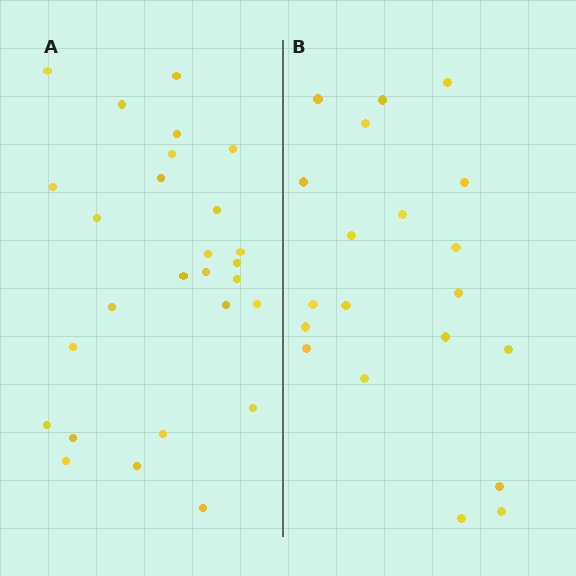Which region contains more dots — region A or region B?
Region A (the left region) has more dots.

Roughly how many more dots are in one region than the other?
Region A has roughly 8 or so more dots than region B.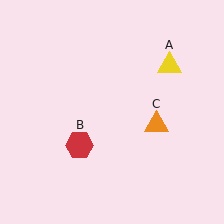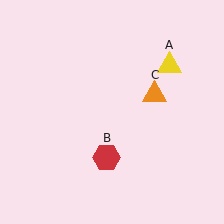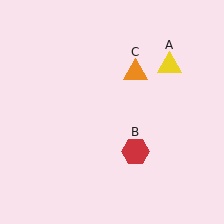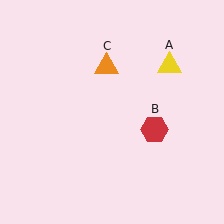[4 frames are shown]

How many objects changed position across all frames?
2 objects changed position: red hexagon (object B), orange triangle (object C).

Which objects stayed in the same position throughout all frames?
Yellow triangle (object A) remained stationary.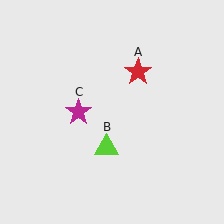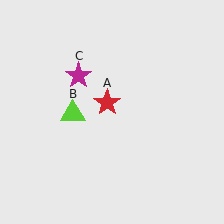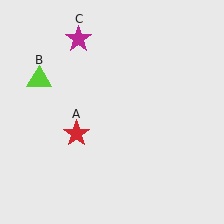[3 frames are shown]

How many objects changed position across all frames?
3 objects changed position: red star (object A), lime triangle (object B), magenta star (object C).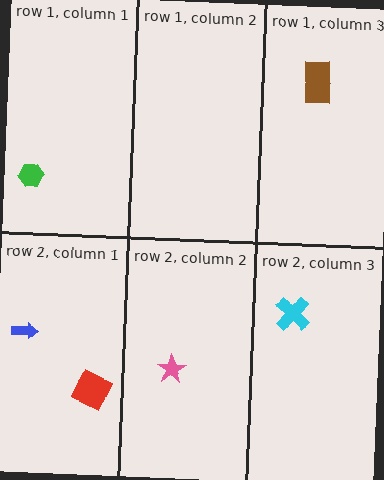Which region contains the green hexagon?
The row 1, column 1 region.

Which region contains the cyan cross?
The row 2, column 3 region.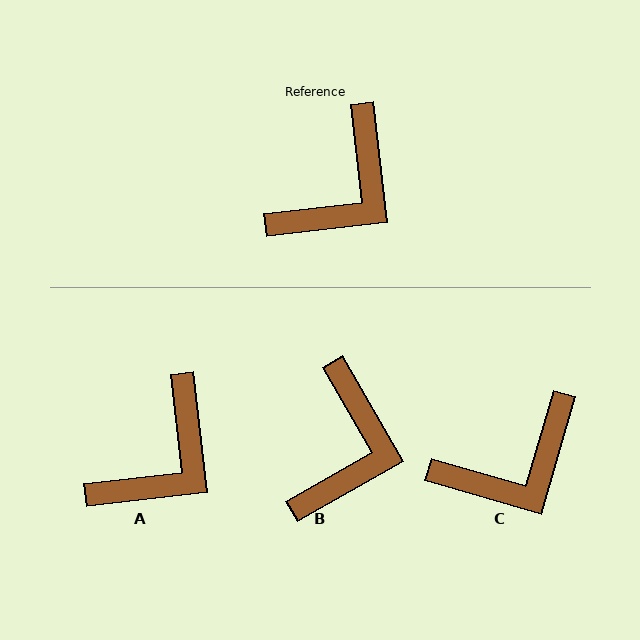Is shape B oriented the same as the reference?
No, it is off by about 24 degrees.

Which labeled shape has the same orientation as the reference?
A.